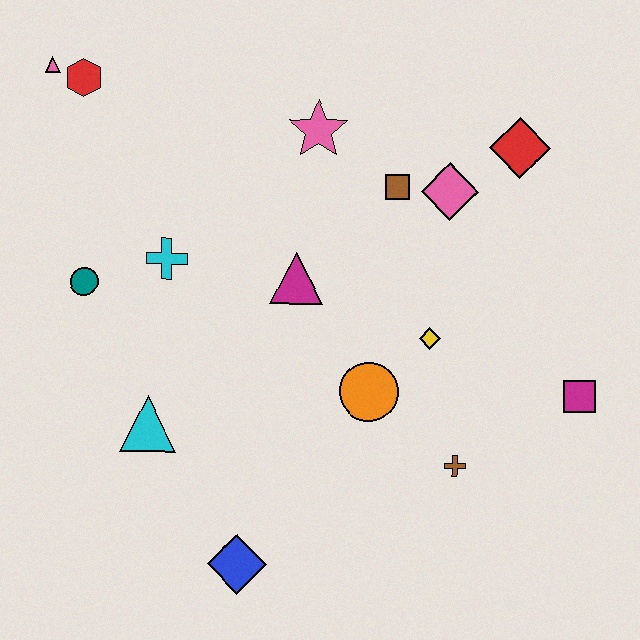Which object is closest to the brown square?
The pink diamond is closest to the brown square.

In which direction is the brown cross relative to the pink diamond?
The brown cross is below the pink diamond.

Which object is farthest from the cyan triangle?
The red diamond is farthest from the cyan triangle.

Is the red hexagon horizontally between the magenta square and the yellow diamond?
No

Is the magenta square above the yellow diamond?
No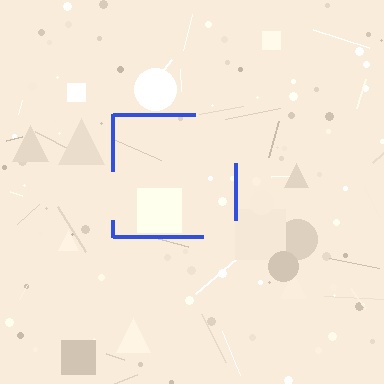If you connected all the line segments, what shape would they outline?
They would outline a square.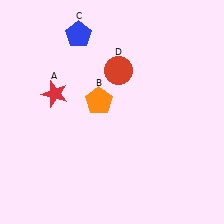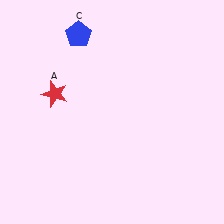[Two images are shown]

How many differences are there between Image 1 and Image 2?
There are 2 differences between the two images.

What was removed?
The red circle (D), the orange pentagon (B) were removed in Image 2.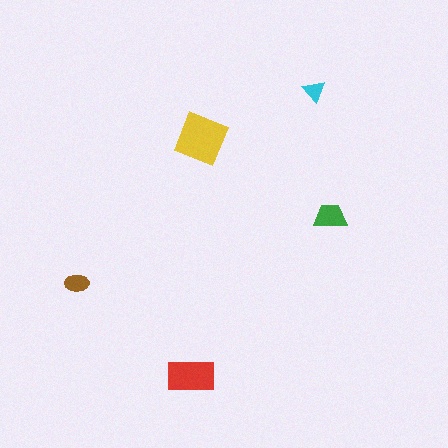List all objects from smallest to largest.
The cyan triangle, the brown ellipse, the green trapezoid, the red rectangle, the yellow square.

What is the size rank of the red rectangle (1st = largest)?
2nd.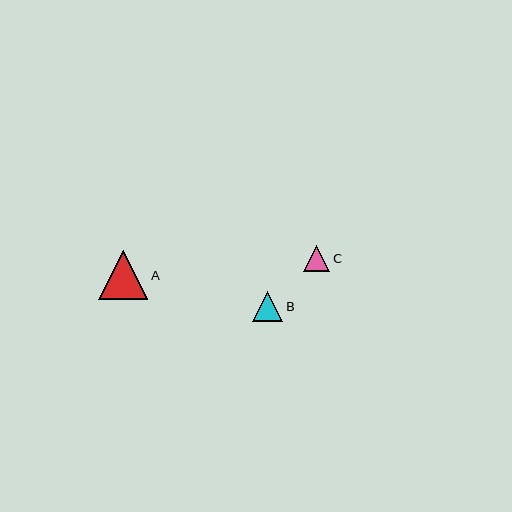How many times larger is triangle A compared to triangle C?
Triangle A is approximately 1.9 times the size of triangle C.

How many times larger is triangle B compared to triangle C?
Triangle B is approximately 1.2 times the size of triangle C.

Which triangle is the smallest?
Triangle C is the smallest with a size of approximately 26 pixels.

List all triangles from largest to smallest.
From largest to smallest: A, B, C.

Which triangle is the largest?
Triangle A is the largest with a size of approximately 49 pixels.